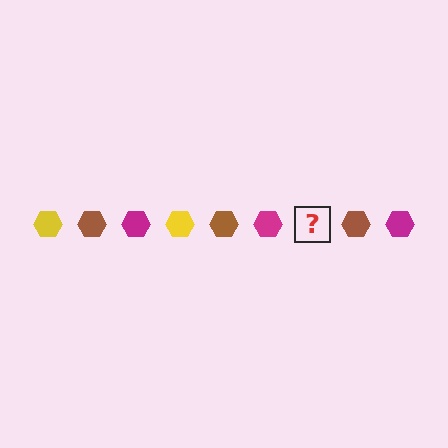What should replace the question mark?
The question mark should be replaced with a yellow hexagon.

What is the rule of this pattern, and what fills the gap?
The rule is that the pattern cycles through yellow, brown, magenta hexagons. The gap should be filled with a yellow hexagon.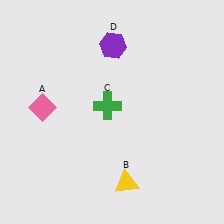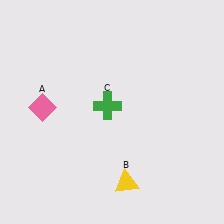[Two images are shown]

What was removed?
The purple hexagon (D) was removed in Image 2.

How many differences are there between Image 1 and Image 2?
There is 1 difference between the two images.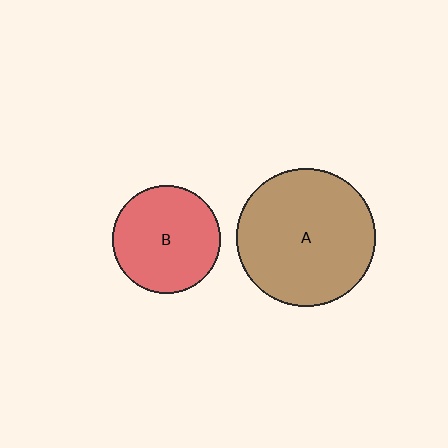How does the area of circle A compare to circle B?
Approximately 1.6 times.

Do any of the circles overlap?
No, none of the circles overlap.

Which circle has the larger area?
Circle A (brown).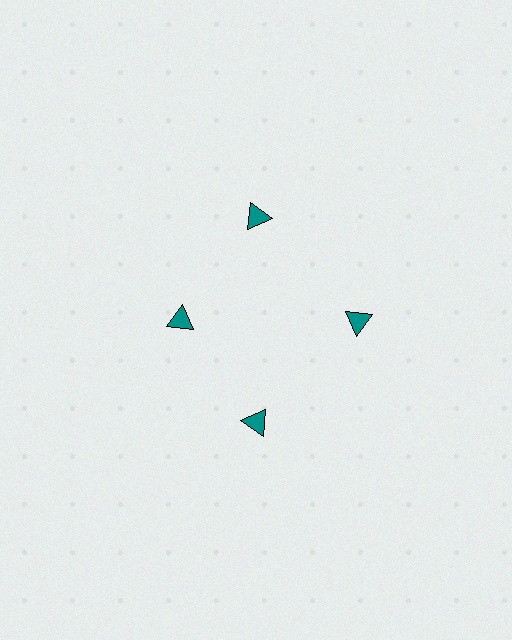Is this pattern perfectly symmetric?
No. The 4 teal triangles are arranged in a ring, but one element near the 9 o'clock position is pulled inward toward the center, breaking the 4-fold rotational symmetry.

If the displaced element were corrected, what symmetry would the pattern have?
It would have 4-fold rotational symmetry — the pattern would map onto itself every 90 degrees.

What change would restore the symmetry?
The symmetry would be restored by moving it outward, back onto the ring so that all 4 triangles sit at equal angles and equal distance from the center.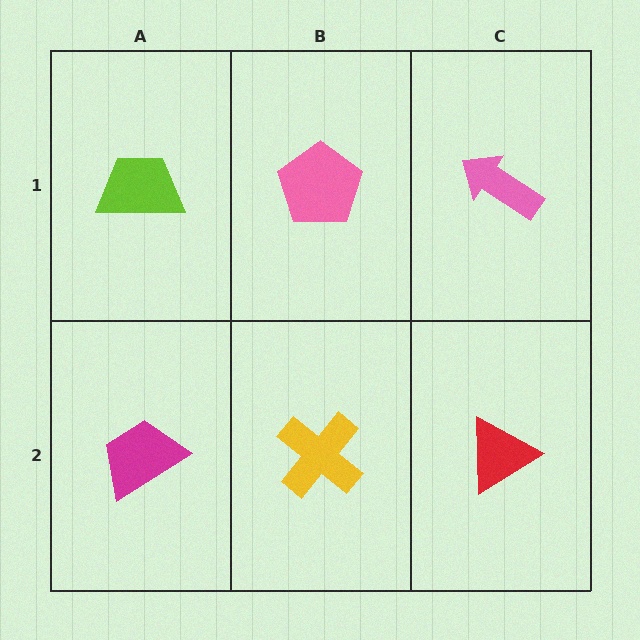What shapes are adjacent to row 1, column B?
A yellow cross (row 2, column B), a lime trapezoid (row 1, column A), a pink arrow (row 1, column C).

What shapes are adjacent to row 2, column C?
A pink arrow (row 1, column C), a yellow cross (row 2, column B).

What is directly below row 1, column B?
A yellow cross.